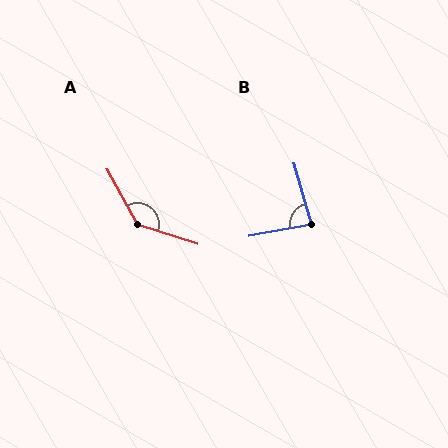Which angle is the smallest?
B, at approximately 84 degrees.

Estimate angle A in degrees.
Approximately 137 degrees.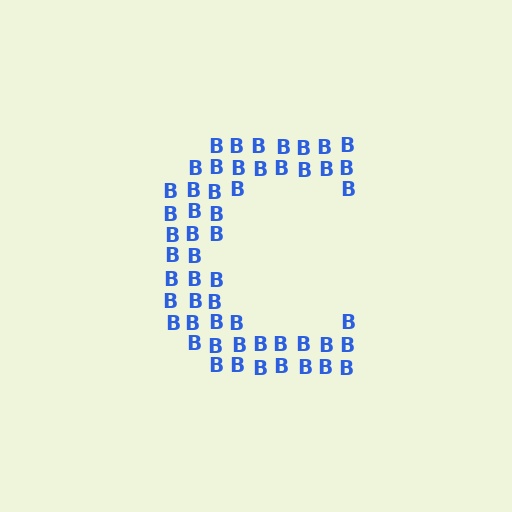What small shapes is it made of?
It is made of small letter B's.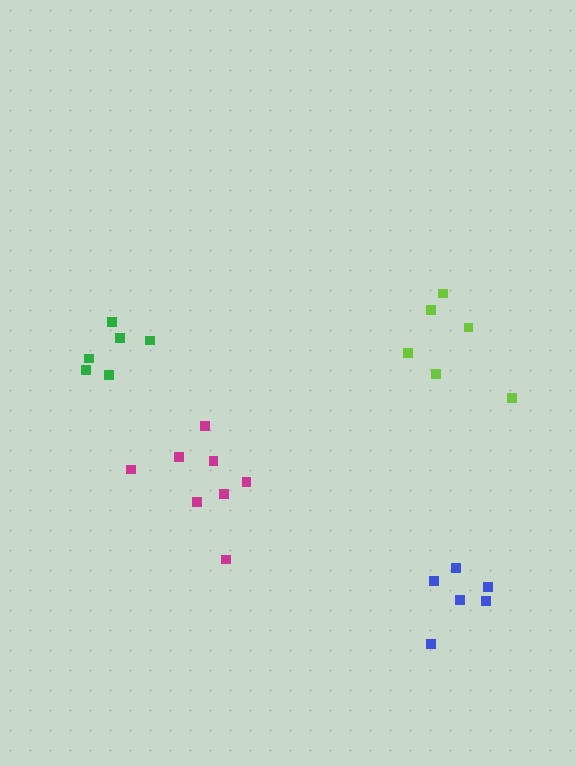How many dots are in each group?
Group 1: 6 dots, Group 2: 6 dots, Group 3: 6 dots, Group 4: 8 dots (26 total).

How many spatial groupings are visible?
There are 4 spatial groupings.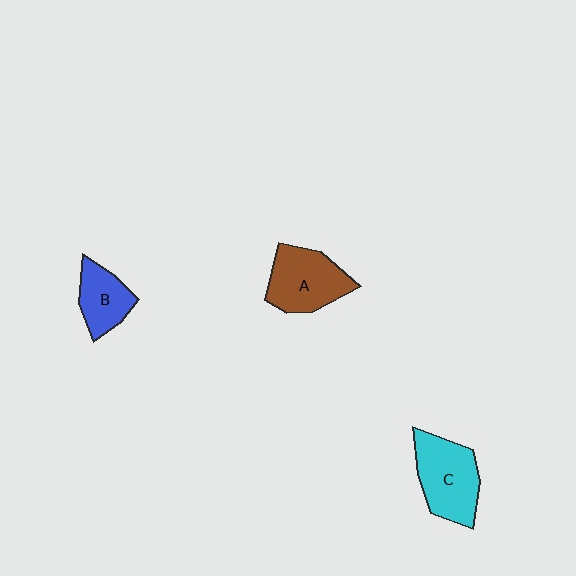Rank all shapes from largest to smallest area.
From largest to smallest: C (cyan), A (brown), B (blue).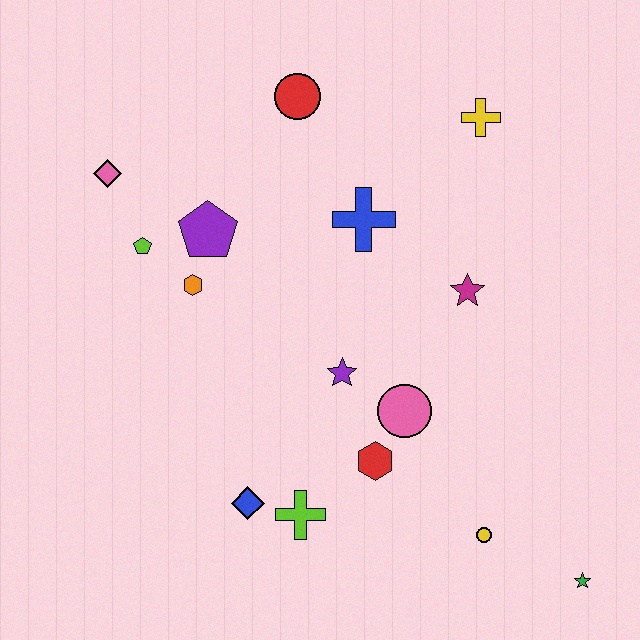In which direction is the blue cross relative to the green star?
The blue cross is above the green star.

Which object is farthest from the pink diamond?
The green star is farthest from the pink diamond.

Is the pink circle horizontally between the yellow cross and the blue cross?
Yes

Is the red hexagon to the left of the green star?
Yes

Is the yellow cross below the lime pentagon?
No